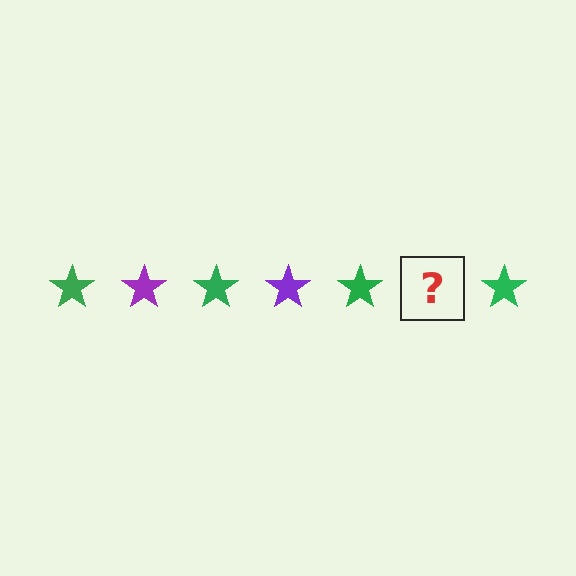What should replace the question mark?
The question mark should be replaced with a purple star.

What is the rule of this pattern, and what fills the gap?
The rule is that the pattern cycles through green, purple stars. The gap should be filled with a purple star.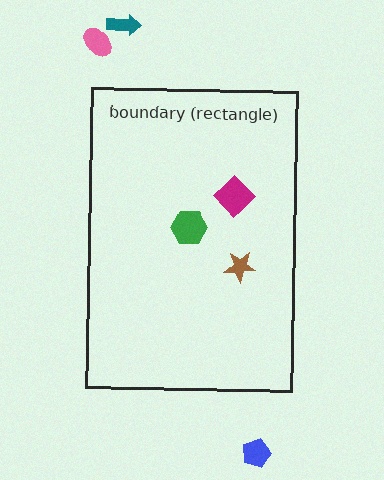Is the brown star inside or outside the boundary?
Inside.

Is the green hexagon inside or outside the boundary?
Inside.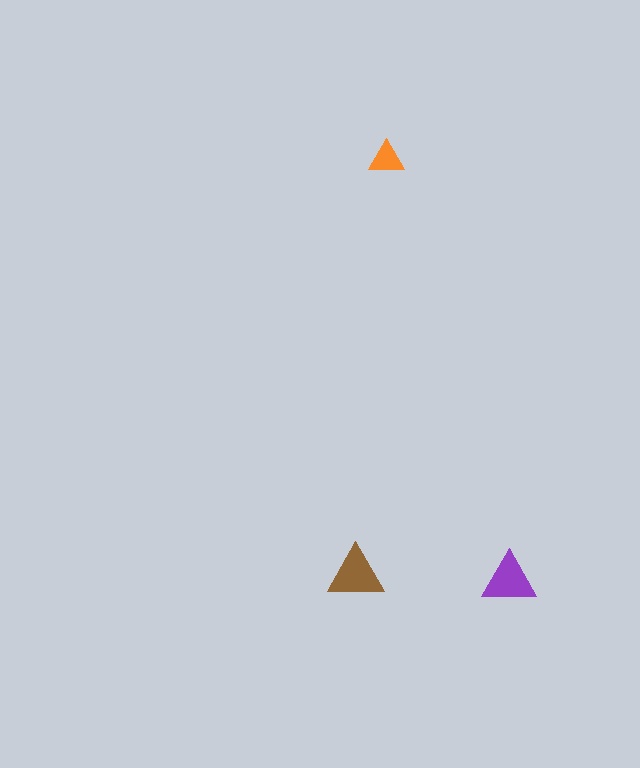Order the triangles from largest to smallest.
the brown one, the purple one, the orange one.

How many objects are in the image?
There are 3 objects in the image.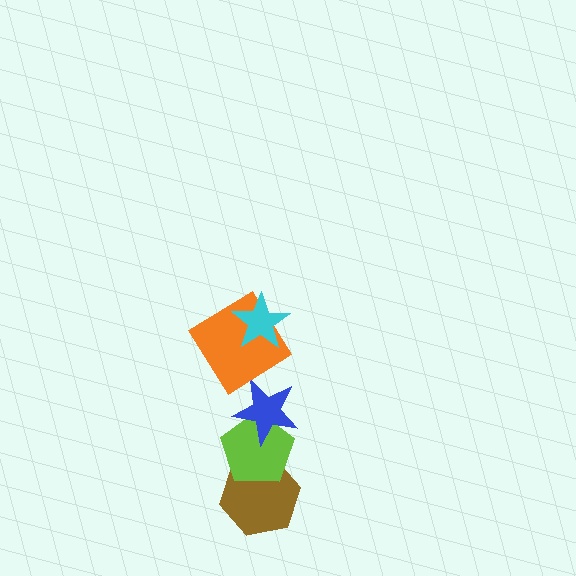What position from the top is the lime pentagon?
The lime pentagon is 4th from the top.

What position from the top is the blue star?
The blue star is 3rd from the top.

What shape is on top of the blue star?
The orange diamond is on top of the blue star.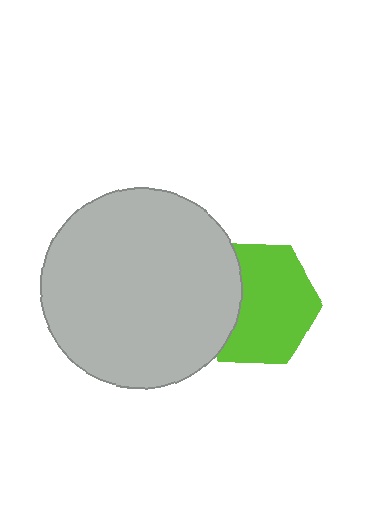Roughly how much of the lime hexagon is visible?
Most of it is visible (roughly 69%).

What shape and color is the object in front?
The object in front is a light gray circle.